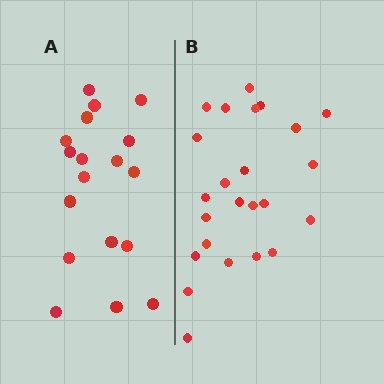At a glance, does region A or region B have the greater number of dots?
Region B (the right region) has more dots.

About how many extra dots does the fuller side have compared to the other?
Region B has about 6 more dots than region A.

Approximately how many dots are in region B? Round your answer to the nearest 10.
About 20 dots. (The exact count is 24, which rounds to 20.)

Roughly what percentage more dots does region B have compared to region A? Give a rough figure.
About 35% more.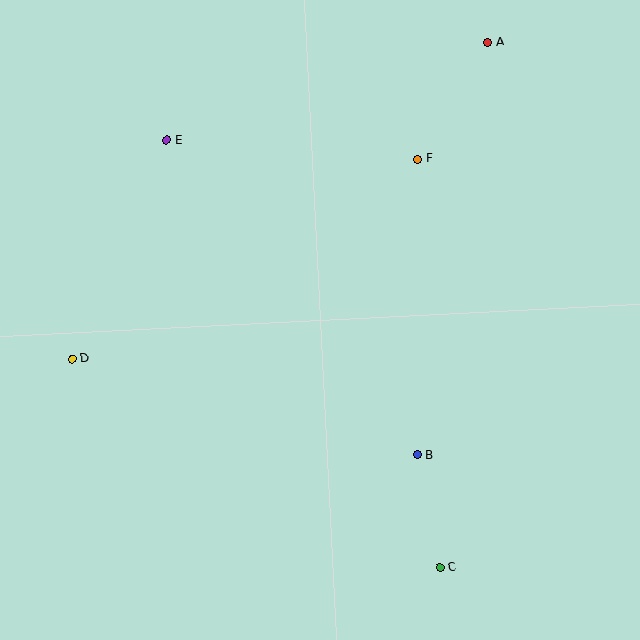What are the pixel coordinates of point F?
Point F is at (418, 159).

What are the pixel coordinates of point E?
Point E is at (167, 140).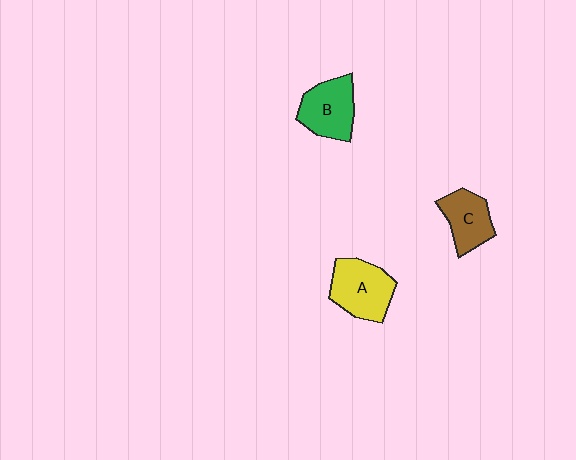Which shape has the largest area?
Shape A (yellow).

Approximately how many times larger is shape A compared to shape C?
Approximately 1.3 times.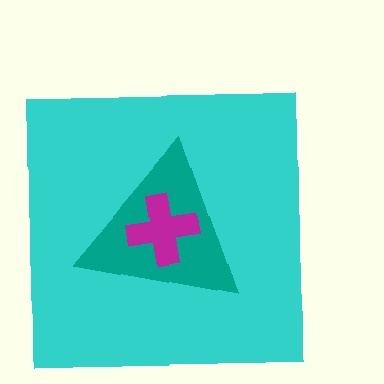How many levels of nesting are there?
3.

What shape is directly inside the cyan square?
The teal triangle.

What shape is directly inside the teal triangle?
The magenta cross.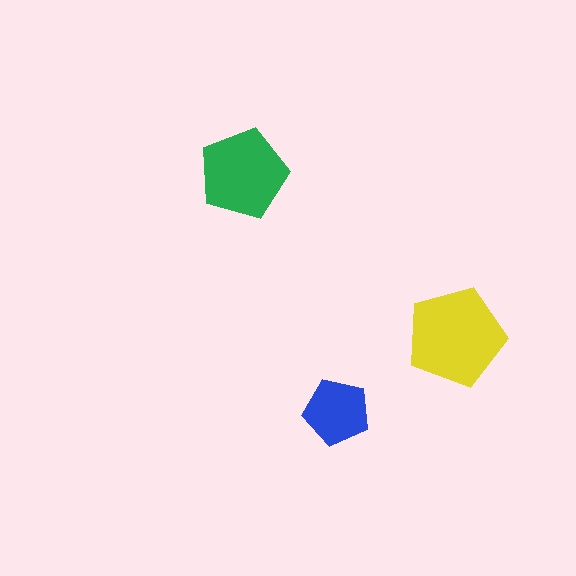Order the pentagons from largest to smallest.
the yellow one, the green one, the blue one.